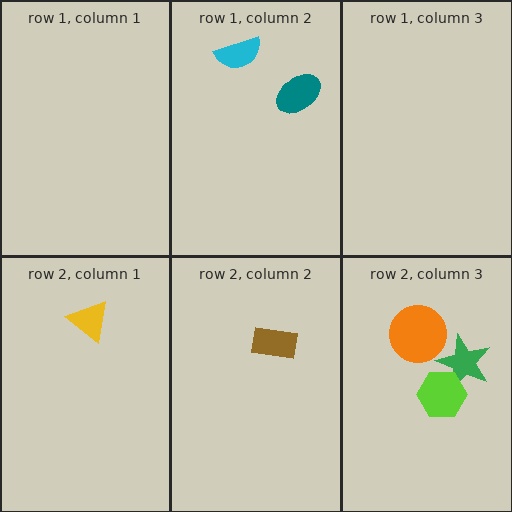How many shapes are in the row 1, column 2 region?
2.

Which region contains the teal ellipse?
The row 1, column 2 region.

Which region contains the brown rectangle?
The row 2, column 2 region.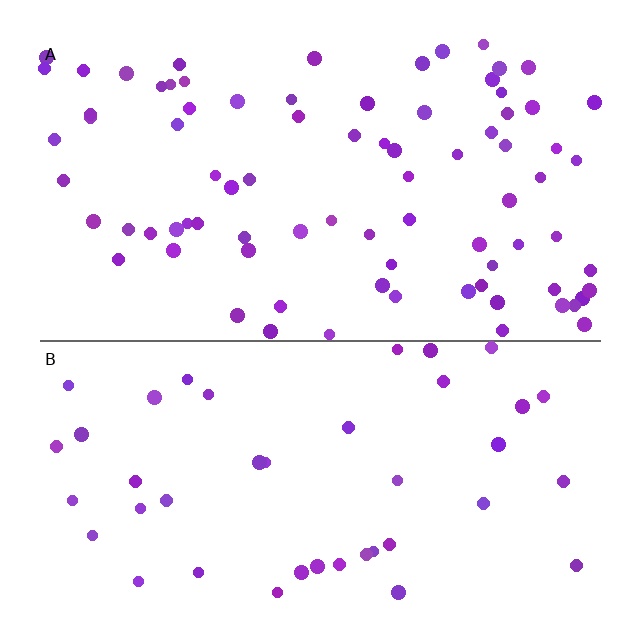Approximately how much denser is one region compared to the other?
Approximately 2.0× — region A over region B.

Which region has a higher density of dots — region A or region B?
A (the top).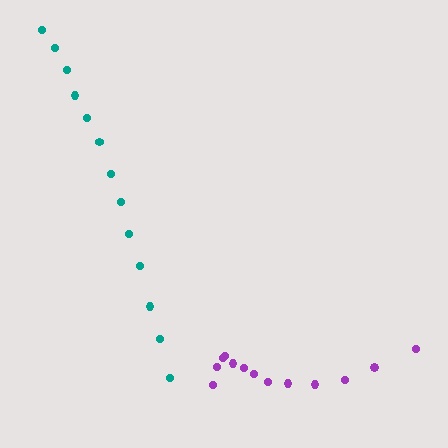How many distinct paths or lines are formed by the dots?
There are 2 distinct paths.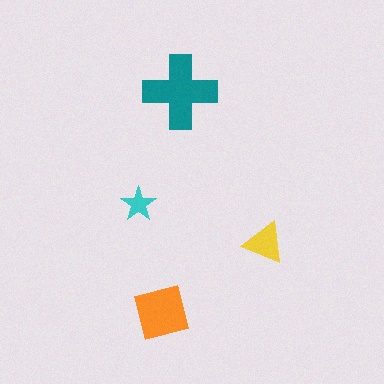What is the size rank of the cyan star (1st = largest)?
4th.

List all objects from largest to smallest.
The teal cross, the orange square, the yellow triangle, the cyan star.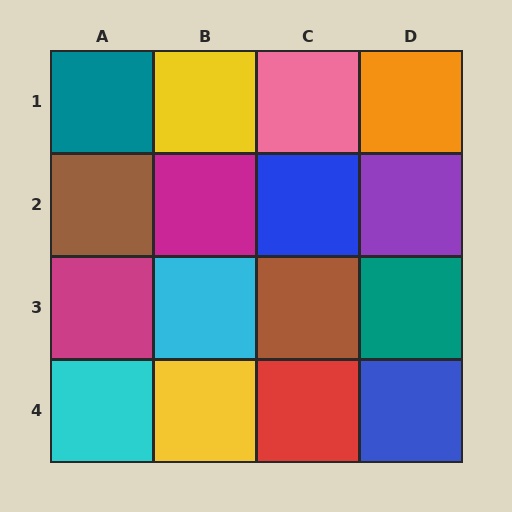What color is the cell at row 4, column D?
Blue.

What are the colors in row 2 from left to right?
Brown, magenta, blue, purple.